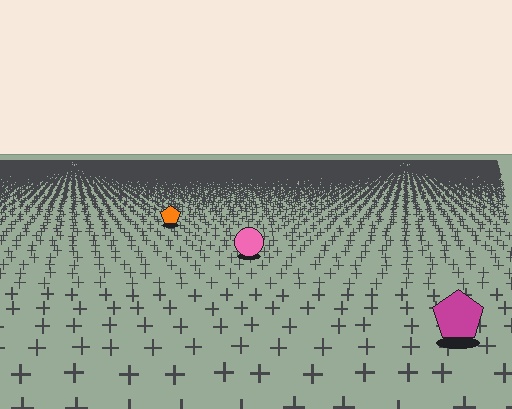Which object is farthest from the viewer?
The orange pentagon is farthest from the viewer. It appears smaller and the ground texture around it is denser.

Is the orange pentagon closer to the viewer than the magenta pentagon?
No. The magenta pentagon is closer — you can tell from the texture gradient: the ground texture is coarser near it.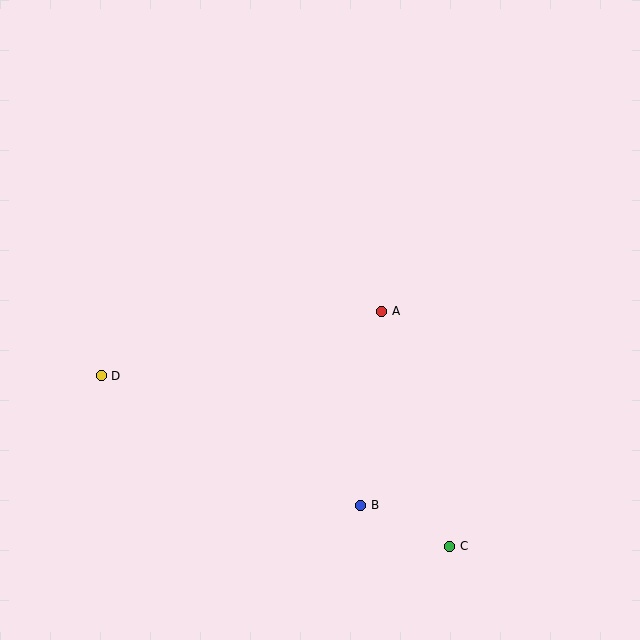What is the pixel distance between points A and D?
The distance between A and D is 287 pixels.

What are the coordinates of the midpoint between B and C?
The midpoint between B and C is at (405, 526).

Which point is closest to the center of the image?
Point A at (382, 311) is closest to the center.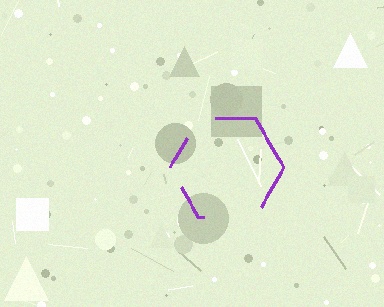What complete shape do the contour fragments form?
The contour fragments form a hexagon.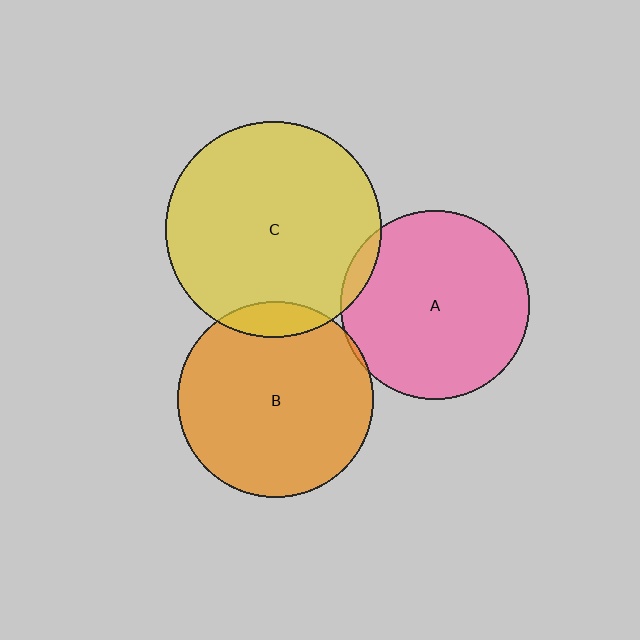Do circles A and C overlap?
Yes.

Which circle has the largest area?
Circle C (yellow).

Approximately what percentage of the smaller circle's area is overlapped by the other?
Approximately 5%.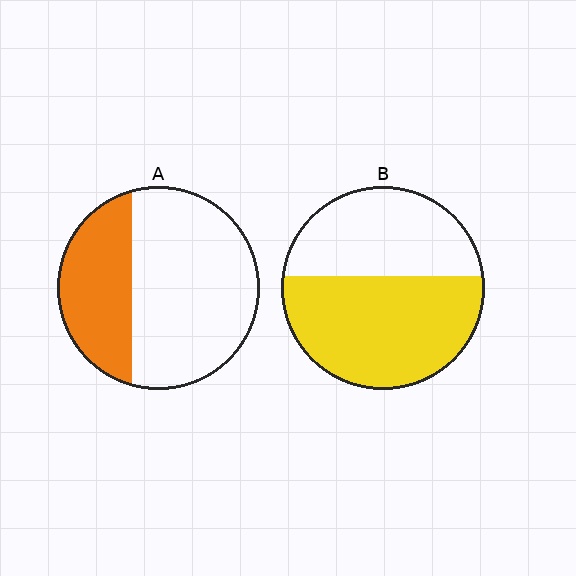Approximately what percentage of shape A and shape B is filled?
A is approximately 35% and B is approximately 55%.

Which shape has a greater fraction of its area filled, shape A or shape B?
Shape B.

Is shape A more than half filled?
No.